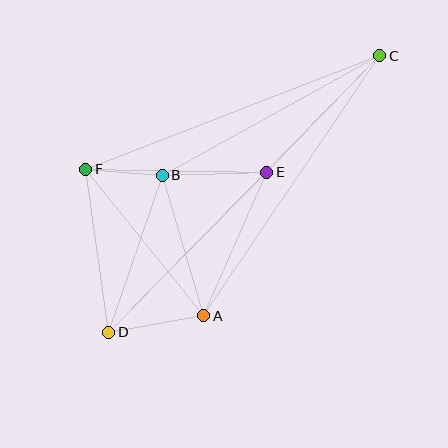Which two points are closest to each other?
Points B and F are closest to each other.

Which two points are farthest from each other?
Points C and D are farthest from each other.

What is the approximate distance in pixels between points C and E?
The distance between C and E is approximately 162 pixels.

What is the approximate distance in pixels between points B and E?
The distance between B and E is approximately 104 pixels.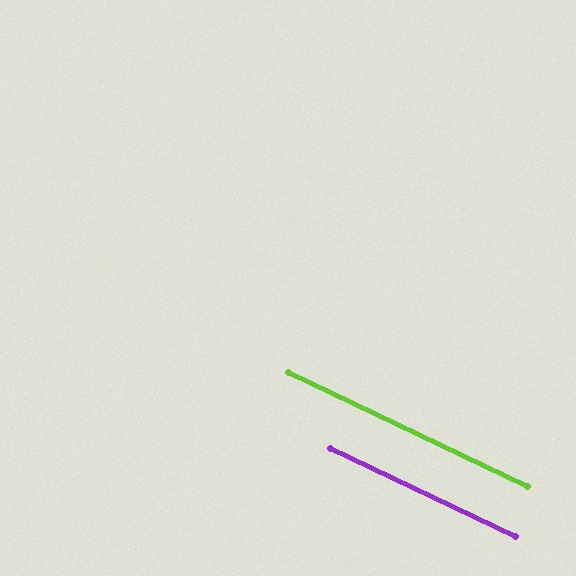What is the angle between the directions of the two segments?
Approximately 0 degrees.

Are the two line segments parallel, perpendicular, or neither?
Parallel — their directions differ by only 0.2°.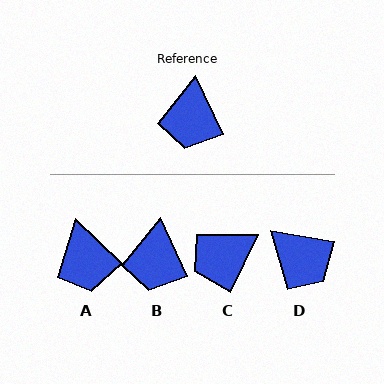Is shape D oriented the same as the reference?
No, it is off by about 55 degrees.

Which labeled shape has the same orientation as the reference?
B.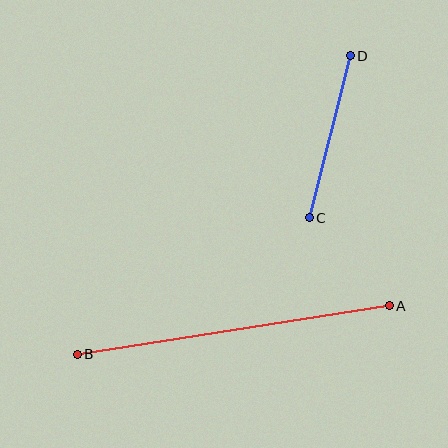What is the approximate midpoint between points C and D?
The midpoint is at approximately (330, 137) pixels.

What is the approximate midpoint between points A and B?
The midpoint is at approximately (233, 330) pixels.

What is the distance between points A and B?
The distance is approximately 316 pixels.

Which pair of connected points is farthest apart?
Points A and B are farthest apart.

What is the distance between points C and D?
The distance is approximately 167 pixels.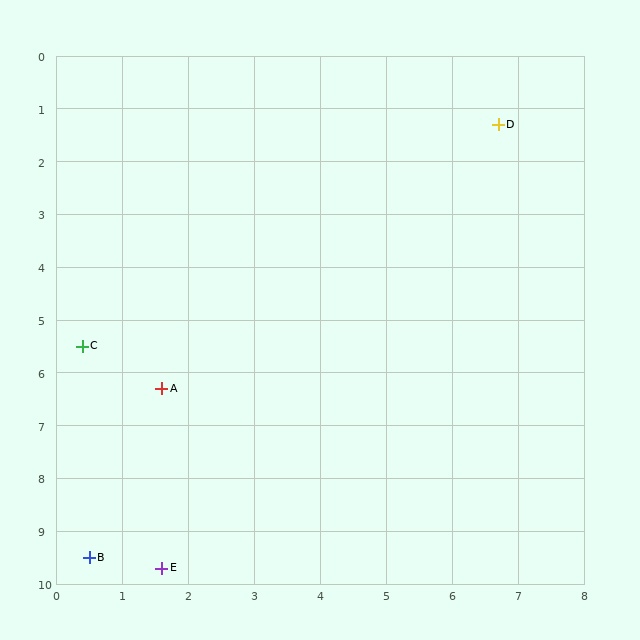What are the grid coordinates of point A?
Point A is at approximately (1.6, 6.3).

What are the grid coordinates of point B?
Point B is at approximately (0.5, 9.5).